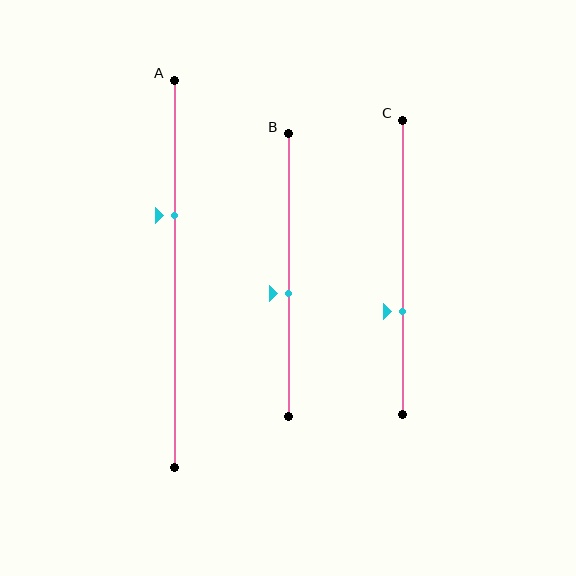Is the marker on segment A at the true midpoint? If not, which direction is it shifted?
No, the marker on segment A is shifted upward by about 15% of the segment length.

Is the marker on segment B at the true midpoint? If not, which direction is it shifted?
No, the marker on segment B is shifted downward by about 6% of the segment length.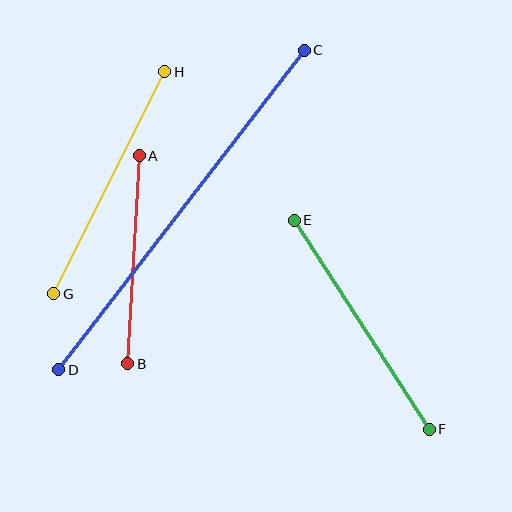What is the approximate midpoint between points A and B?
The midpoint is at approximately (133, 260) pixels.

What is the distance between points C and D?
The distance is approximately 403 pixels.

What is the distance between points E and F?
The distance is approximately 249 pixels.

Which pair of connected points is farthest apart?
Points C and D are farthest apart.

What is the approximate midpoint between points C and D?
The midpoint is at approximately (181, 210) pixels.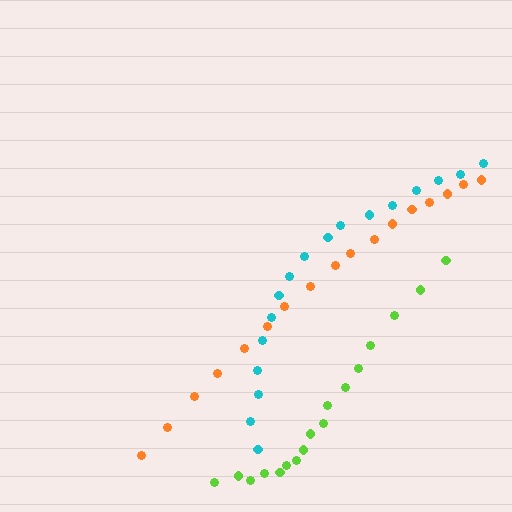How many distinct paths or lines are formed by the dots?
There are 3 distinct paths.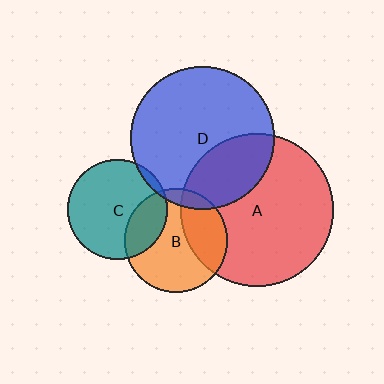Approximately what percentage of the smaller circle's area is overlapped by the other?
Approximately 5%.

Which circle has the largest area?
Circle A (red).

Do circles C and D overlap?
Yes.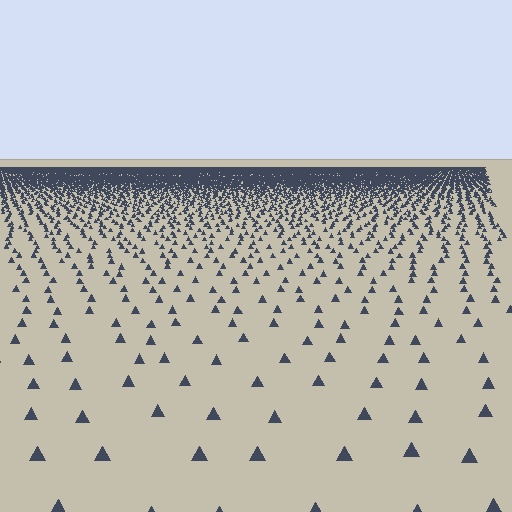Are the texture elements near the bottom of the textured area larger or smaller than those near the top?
Larger. Near the bottom, elements are closer to the viewer and appear at a bigger on-screen size.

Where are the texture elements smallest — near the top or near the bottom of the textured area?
Near the top.